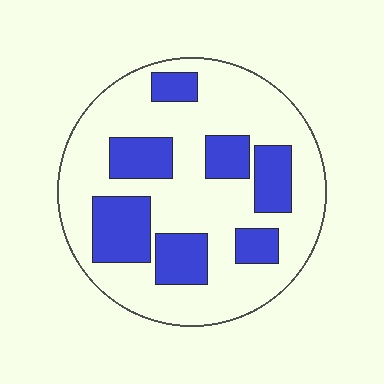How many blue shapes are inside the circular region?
7.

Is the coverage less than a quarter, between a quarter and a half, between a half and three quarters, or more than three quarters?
Between a quarter and a half.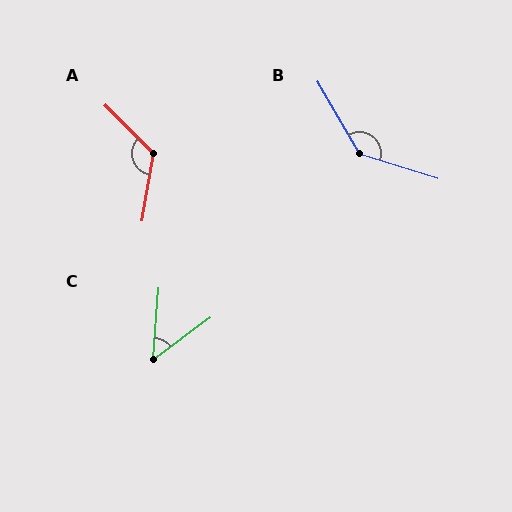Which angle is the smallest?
C, at approximately 49 degrees.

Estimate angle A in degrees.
Approximately 125 degrees.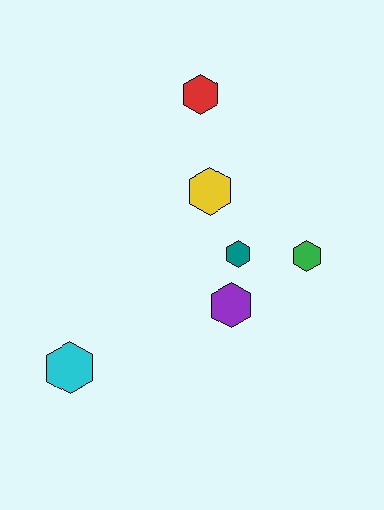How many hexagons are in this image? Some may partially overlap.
There are 6 hexagons.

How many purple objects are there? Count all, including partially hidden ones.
There is 1 purple object.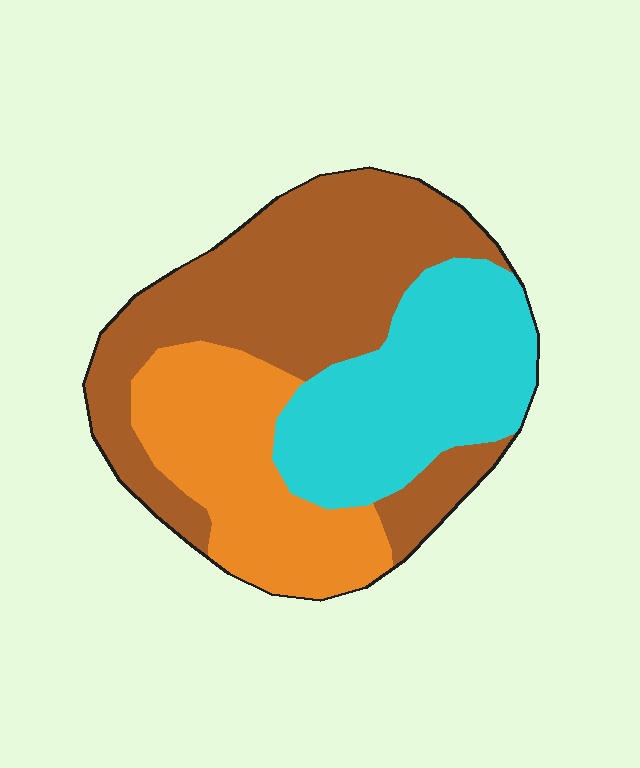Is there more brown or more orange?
Brown.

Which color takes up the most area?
Brown, at roughly 45%.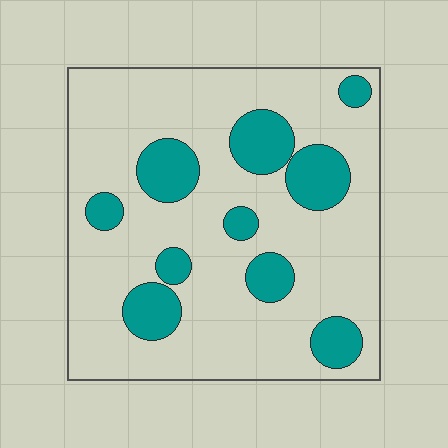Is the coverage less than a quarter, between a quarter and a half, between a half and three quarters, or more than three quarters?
Less than a quarter.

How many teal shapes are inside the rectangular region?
10.